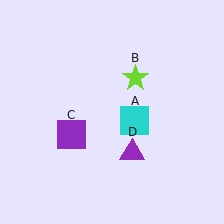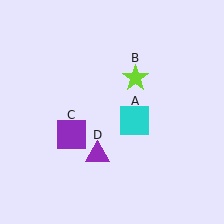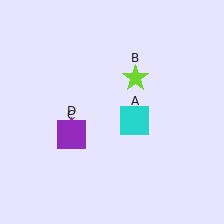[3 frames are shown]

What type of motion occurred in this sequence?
The purple triangle (object D) rotated clockwise around the center of the scene.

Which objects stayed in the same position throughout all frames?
Cyan square (object A) and lime star (object B) and purple square (object C) remained stationary.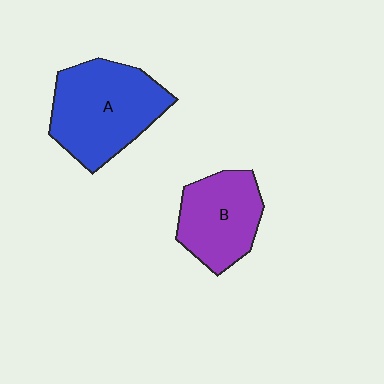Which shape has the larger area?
Shape A (blue).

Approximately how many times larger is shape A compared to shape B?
Approximately 1.4 times.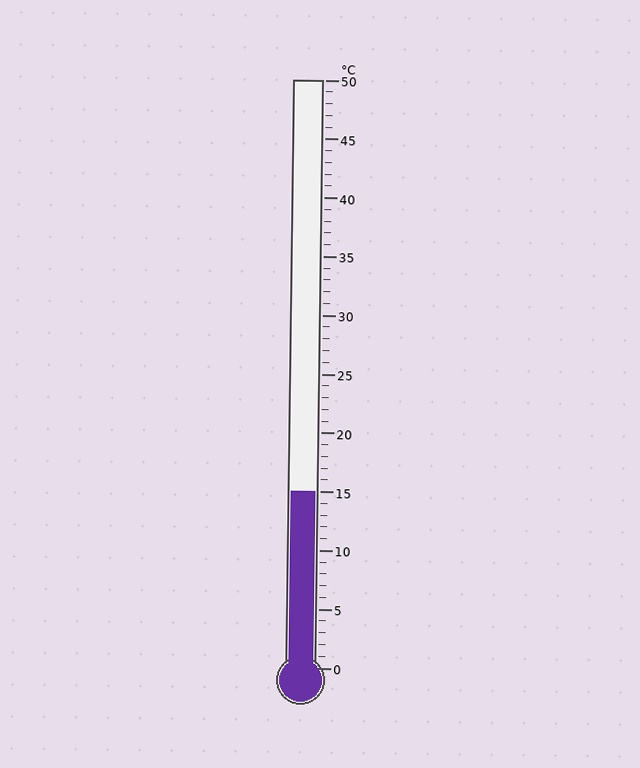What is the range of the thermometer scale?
The thermometer scale ranges from 0°C to 50°C.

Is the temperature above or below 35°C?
The temperature is below 35°C.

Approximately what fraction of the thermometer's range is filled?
The thermometer is filled to approximately 30% of its range.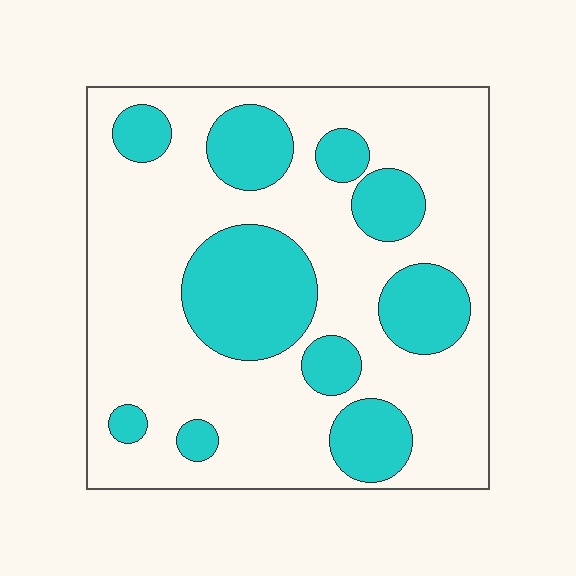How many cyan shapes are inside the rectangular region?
10.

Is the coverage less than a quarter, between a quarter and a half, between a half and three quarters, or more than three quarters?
Between a quarter and a half.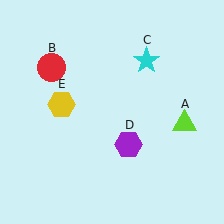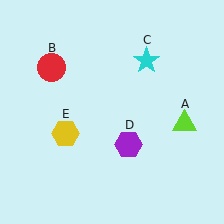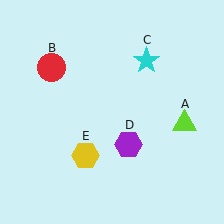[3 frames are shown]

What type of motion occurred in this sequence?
The yellow hexagon (object E) rotated counterclockwise around the center of the scene.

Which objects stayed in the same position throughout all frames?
Lime triangle (object A) and red circle (object B) and cyan star (object C) and purple hexagon (object D) remained stationary.